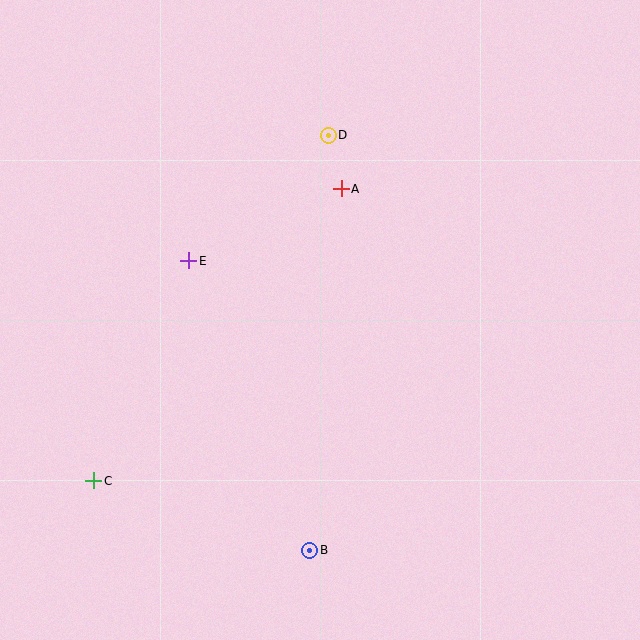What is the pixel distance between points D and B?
The distance between D and B is 415 pixels.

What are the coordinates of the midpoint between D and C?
The midpoint between D and C is at (211, 308).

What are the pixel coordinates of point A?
Point A is at (341, 189).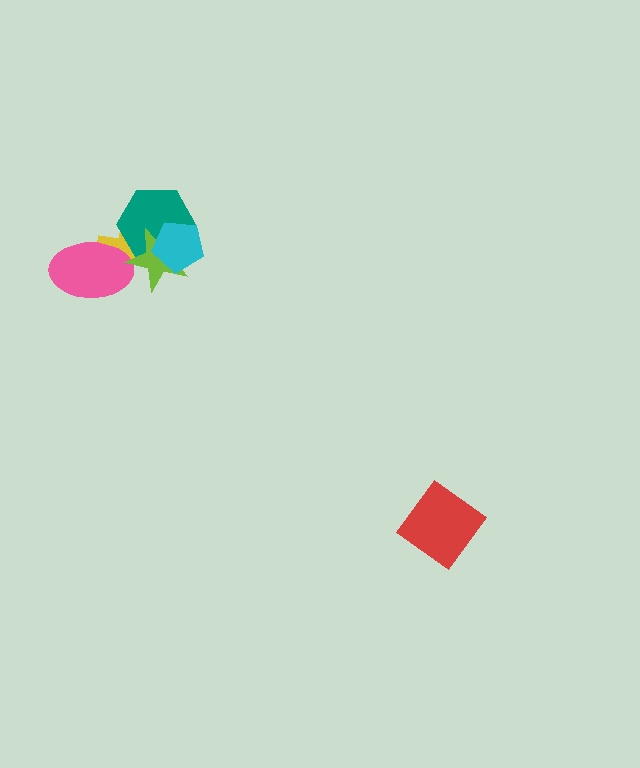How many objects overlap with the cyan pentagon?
2 objects overlap with the cyan pentagon.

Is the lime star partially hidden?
Yes, it is partially covered by another shape.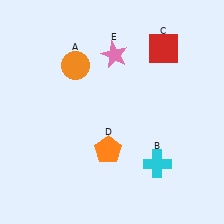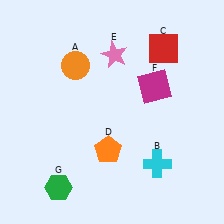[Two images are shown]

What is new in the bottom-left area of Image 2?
A green hexagon (G) was added in the bottom-left area of Image 2.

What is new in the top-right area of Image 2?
A magenta square (F) was added in the top-right area of Image 2.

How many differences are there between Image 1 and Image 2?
There are 2 differences between the two images.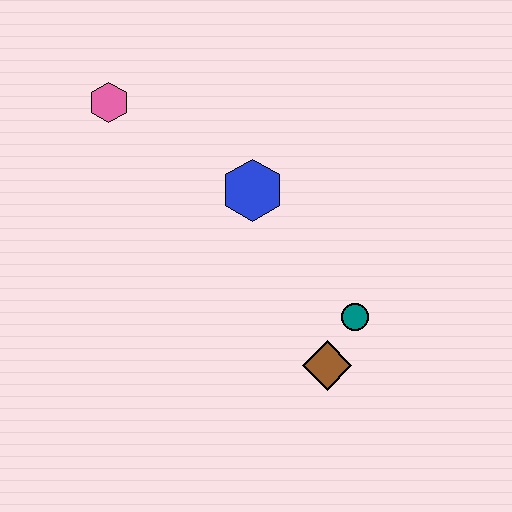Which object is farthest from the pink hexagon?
The brown diamond is farthest from the pink hexagon.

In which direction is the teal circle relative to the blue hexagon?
The teal circle is below the blue hexagon.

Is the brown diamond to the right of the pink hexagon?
Yes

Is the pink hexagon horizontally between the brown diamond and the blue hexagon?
No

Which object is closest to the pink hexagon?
The blue hexagon is closest to the pink hexagon.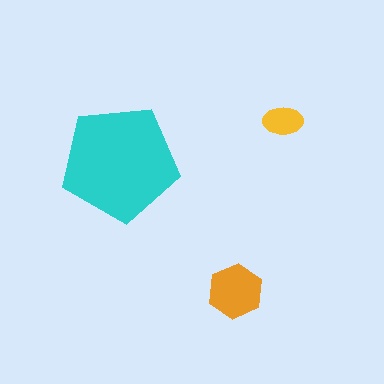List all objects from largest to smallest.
The cyan pentagon, the orange hexagon, the yellow ellipse.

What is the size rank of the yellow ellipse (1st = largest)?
3rd.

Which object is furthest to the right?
The yellow ellipse is rightmost.